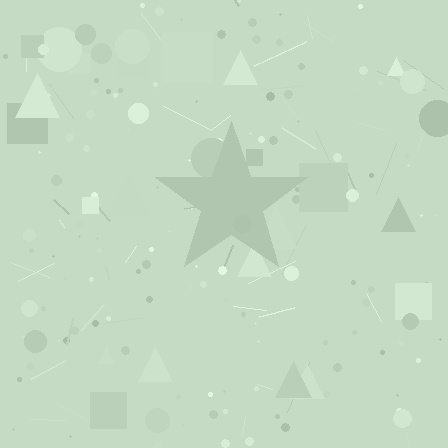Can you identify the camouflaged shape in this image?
The camouflaged shape is a star.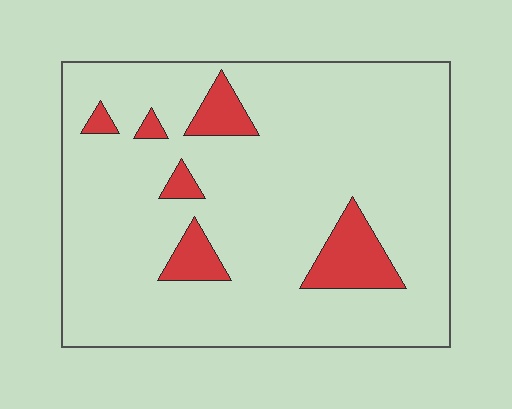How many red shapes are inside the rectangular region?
6.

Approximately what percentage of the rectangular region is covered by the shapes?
Approximately 10%.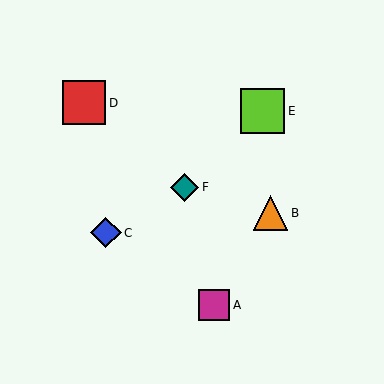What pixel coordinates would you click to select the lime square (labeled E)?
Click at (263, 111) to select the lime square E.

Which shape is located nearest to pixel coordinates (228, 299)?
The magenta square (labeled A) at (214, 305) is nearest to that location.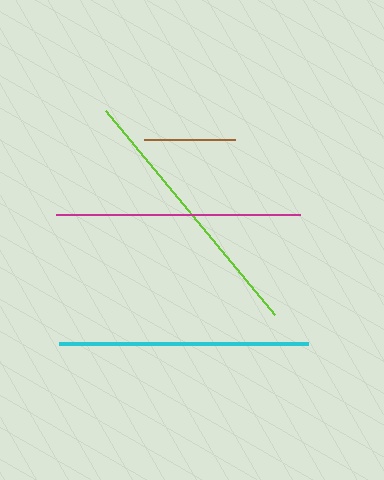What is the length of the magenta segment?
The magenta segment is approximately 244 pixels long.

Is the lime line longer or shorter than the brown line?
The lime line is longer than the brown line.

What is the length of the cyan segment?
The cyan segment is approximately 249 pixels long.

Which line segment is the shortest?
The brown line is the shortest at approximately 91 pixels.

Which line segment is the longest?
The lime line is the longest at approximately 265 pixels.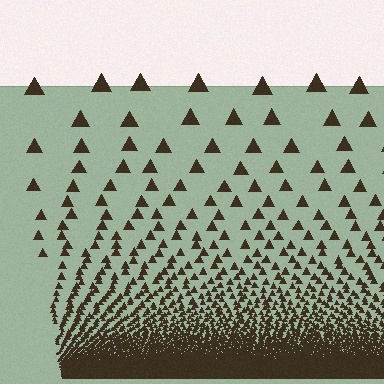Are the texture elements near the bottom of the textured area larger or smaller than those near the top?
Smaller. The gradient is inverted — elements near the bottom are smaller and denser.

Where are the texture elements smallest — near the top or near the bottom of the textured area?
Near the bottom.